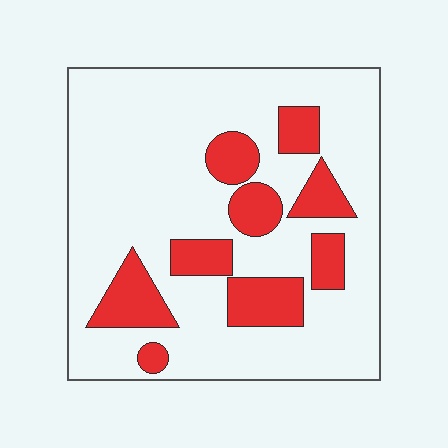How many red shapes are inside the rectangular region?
9.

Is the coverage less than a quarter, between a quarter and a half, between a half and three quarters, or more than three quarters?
Less than a quarter.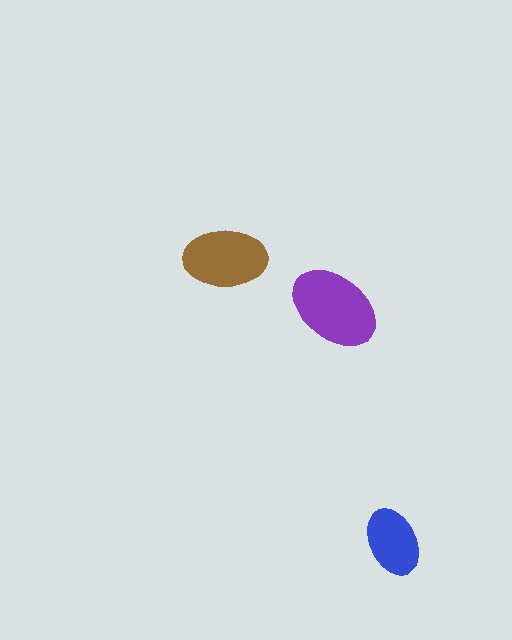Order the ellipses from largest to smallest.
the purple one, the brown one, the blue one.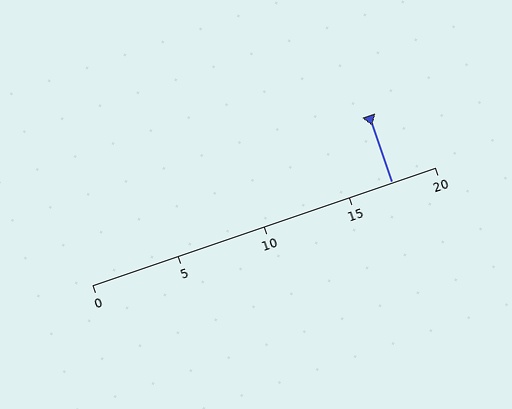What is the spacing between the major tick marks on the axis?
The major ticks are spaced 5 apart.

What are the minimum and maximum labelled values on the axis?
The axis runs from 0 to 20.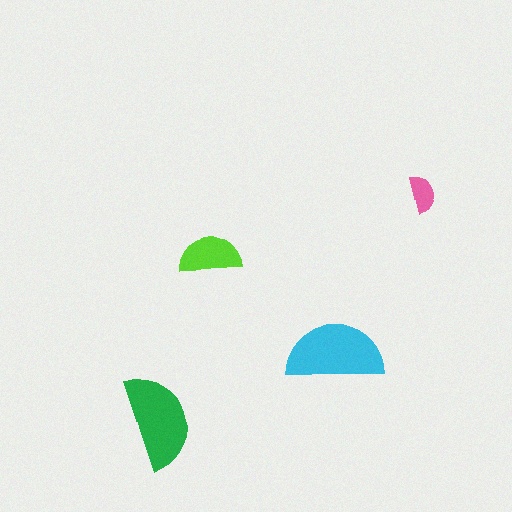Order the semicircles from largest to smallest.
the cyan one, the green one, the lime one, the pink one.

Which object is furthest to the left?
The green semicircle is leftmost.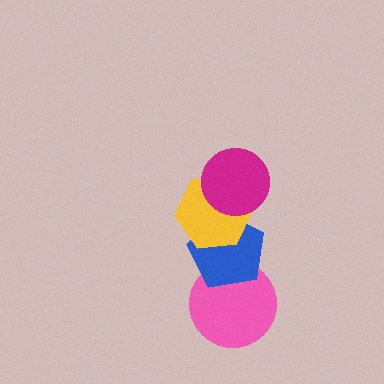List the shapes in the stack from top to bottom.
From top to bottom: the magenta circle, the yellow hexagon, the blue pentagon, the pink circle.